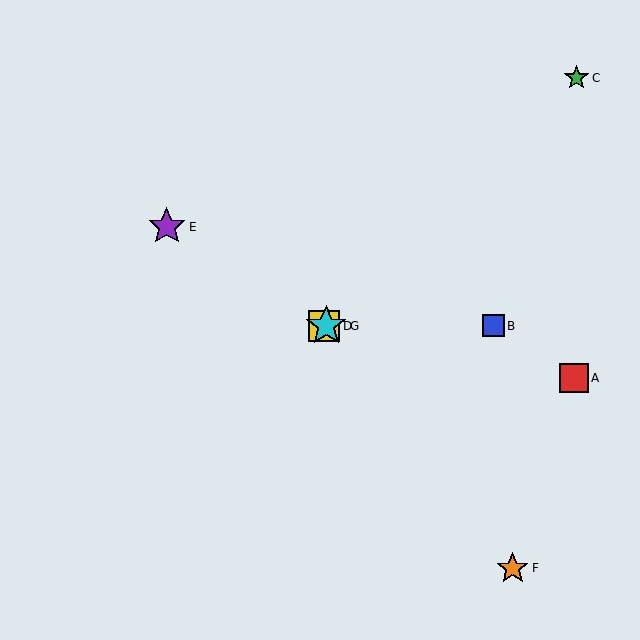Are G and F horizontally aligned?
No, G is at y≈326 and F is at y≈568.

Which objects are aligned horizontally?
Objects B, D, G are aligned horizontally.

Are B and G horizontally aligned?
Yes, both are at y≈326.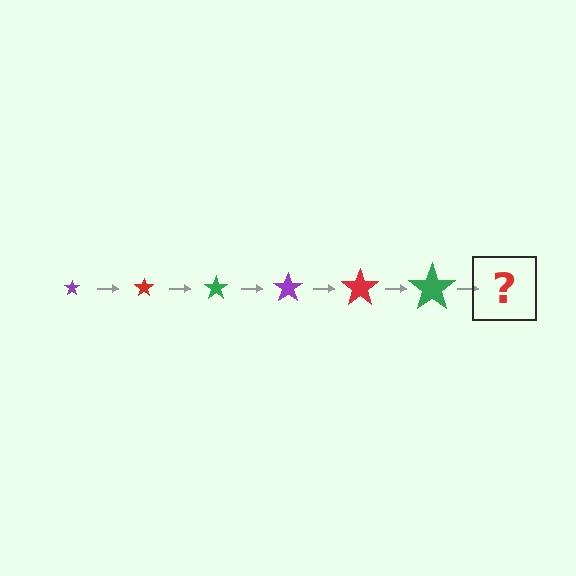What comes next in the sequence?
The next element should be a purple star, larger than the previous one.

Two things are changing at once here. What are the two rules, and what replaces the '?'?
The two rules are that the star grows larger each step and the color cycles through purple, red, and green. The '?' should be a purple star, larger than the previous one.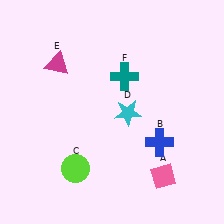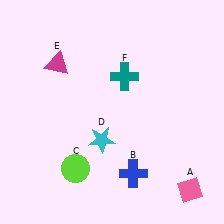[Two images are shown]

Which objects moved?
The objects that moved are: the pink diamond (A), the blue cross (B), the cyan star (D).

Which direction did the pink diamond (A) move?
The pink diamond (A) moved right.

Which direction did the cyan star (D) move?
The cyan star (D) moved down.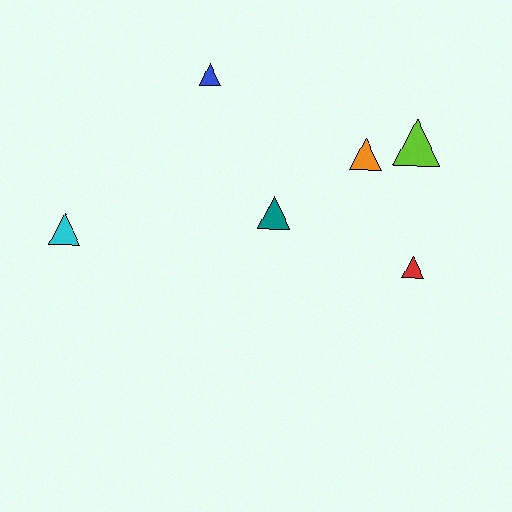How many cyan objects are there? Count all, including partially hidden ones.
There is 1 cyan object.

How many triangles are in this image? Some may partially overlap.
There are 6 triangles.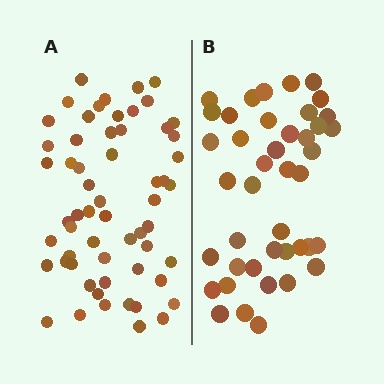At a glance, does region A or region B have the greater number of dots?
Region A (the left region) has more dots.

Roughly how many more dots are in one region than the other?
Region A has approximately 15 more dots than region B.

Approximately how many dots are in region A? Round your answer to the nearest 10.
About 60 dots. (The exact count is 59, which rounds to 60.)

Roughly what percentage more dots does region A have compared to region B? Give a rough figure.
About 40% more.